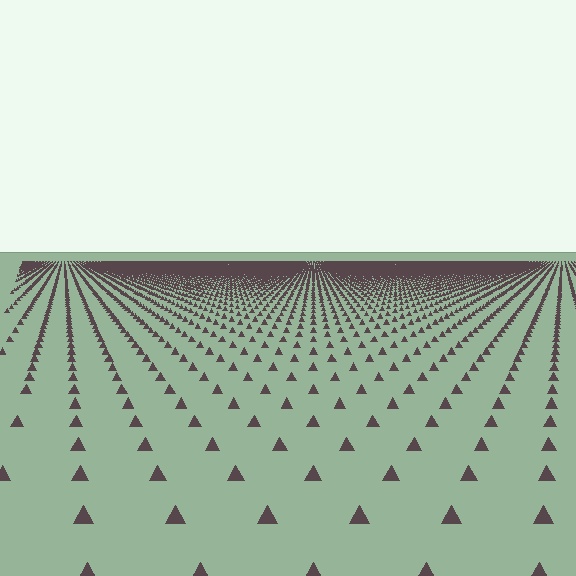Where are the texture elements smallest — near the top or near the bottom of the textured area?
Near the top.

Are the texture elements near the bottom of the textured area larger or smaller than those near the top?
Larger. Near the bottom, elements are closer to the viewer and appear at a bigger on-screen size.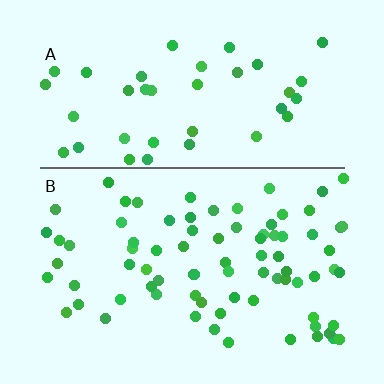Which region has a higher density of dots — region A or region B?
B (the bottom).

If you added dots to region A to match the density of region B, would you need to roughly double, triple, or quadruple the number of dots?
Approximately double.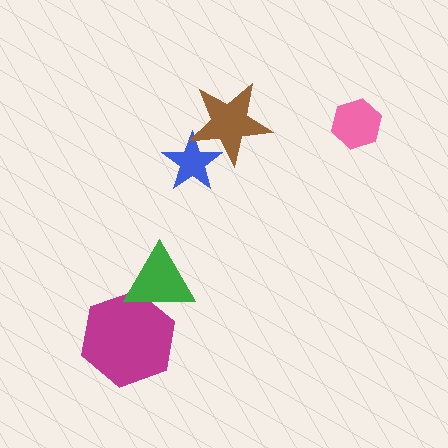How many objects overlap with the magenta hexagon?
1 object overlaps with the magenta hexagon.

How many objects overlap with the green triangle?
1 object overlaps with the green triangle.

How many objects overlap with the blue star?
1 object overlaps with the blue star.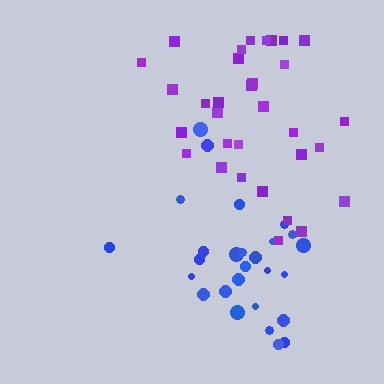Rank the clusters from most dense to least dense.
blue, purple.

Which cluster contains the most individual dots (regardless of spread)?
Purple (32).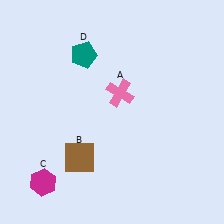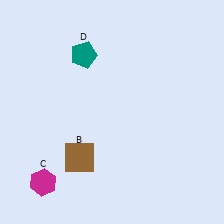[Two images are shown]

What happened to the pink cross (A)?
The pink cross (A) was removed in Image 2. It was in the top-right area of Image 1.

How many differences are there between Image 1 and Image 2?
There is 1 difference between the two images.